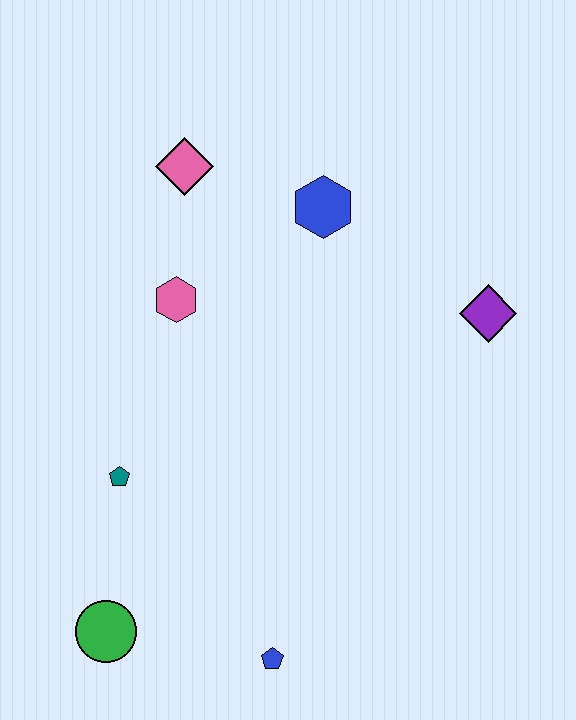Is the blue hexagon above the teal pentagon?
Yes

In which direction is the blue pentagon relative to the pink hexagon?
The blue pentagon is below the pink hexagon.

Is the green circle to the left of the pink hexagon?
Yes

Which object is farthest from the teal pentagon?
The purple diamond is farthest from the teal pentagon.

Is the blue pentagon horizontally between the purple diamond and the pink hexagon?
Yes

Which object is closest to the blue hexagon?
The pink diamond is closest to the blue hexagon.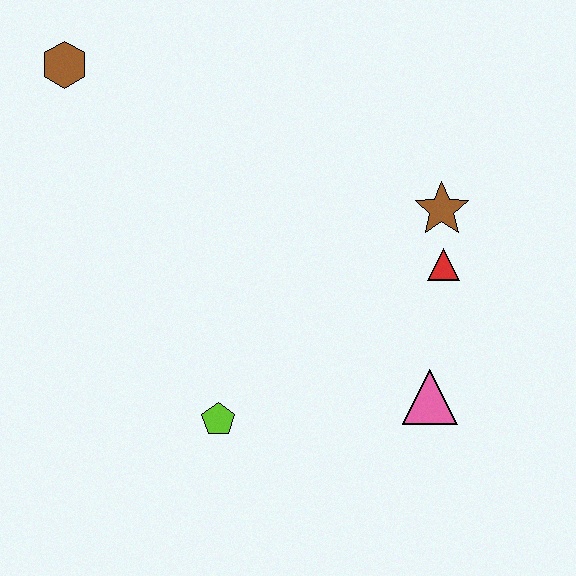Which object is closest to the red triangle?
The brown star is closest to the red triangle.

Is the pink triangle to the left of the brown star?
Yes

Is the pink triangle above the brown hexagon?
No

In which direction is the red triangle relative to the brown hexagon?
The red triangle is to the right of the brown hexagon.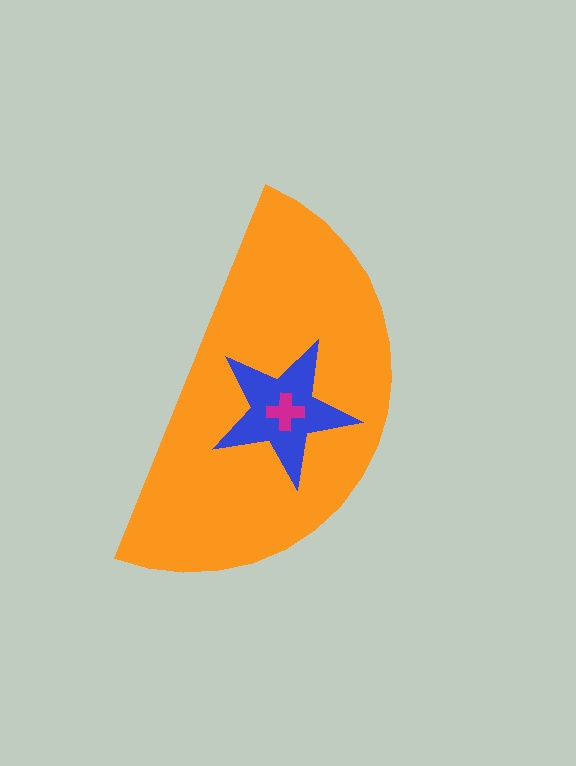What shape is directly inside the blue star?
The magenta cross.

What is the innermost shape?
The magenta cross.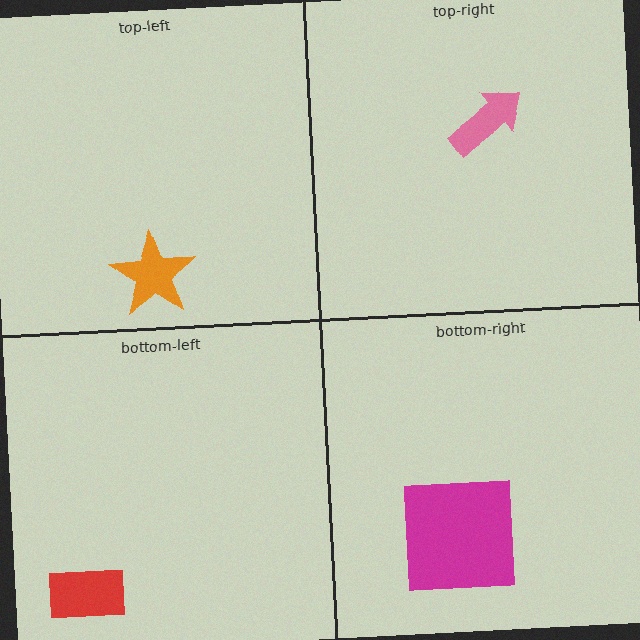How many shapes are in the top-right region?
1.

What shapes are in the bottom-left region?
The red rectangle.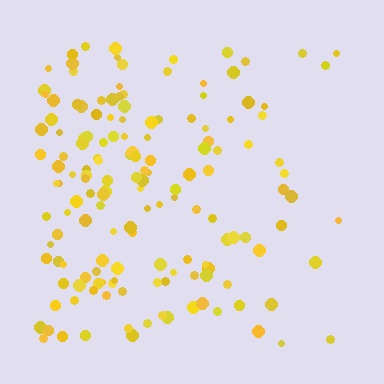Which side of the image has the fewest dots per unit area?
The right.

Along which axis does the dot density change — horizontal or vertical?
Horizontal.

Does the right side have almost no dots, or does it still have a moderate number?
Still a moderate number, just noticeably fewer than the left.